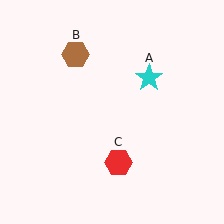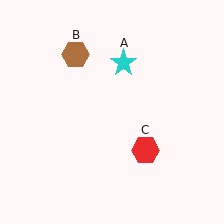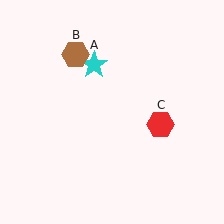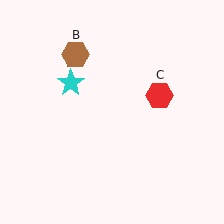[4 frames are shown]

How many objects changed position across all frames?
2 objects changed position: cyan star (object A), red hexagon (object C).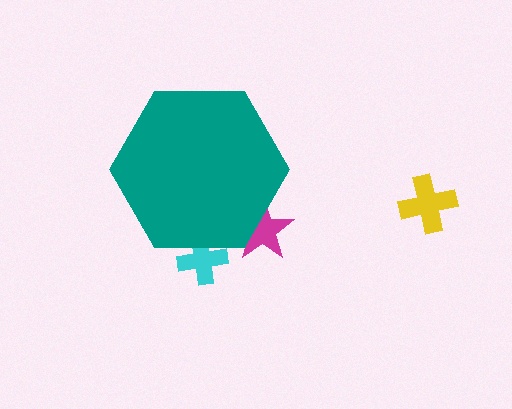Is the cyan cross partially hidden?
Yes, the cyan cross is partially hidden behind the teal hexagon.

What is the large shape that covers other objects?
A teal hexagon.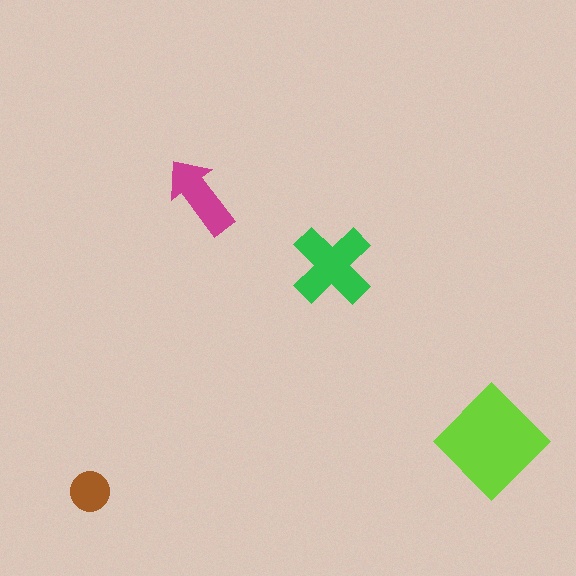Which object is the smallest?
The brown circle.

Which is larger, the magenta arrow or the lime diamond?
The lime diamond.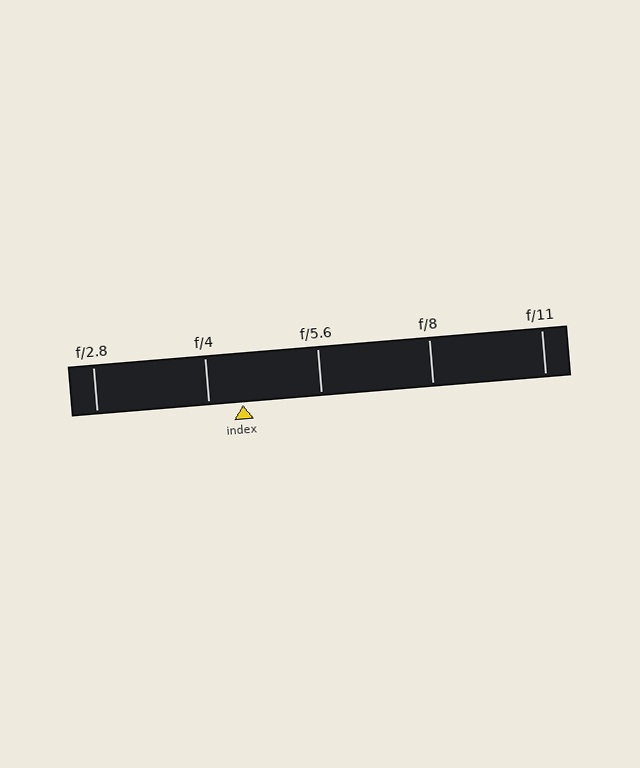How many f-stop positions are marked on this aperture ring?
There are 5 f-stop positions marked.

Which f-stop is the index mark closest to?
The index mark is closest to f/4.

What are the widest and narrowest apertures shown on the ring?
The widest aperture shown is f/2.8 and the narrowest is f/11.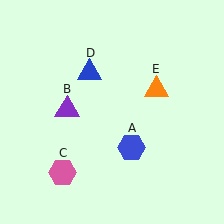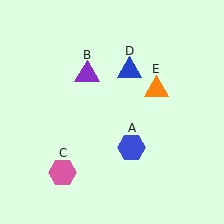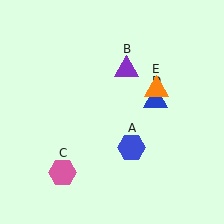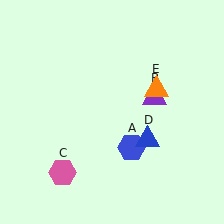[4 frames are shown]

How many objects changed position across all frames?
2 objects changed position: purple triangle (object B), blue triangle (object D).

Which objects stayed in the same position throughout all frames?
Blue hexagon (object A) and pink hexagon (object C) and orange triangle (object E) remained stationary.